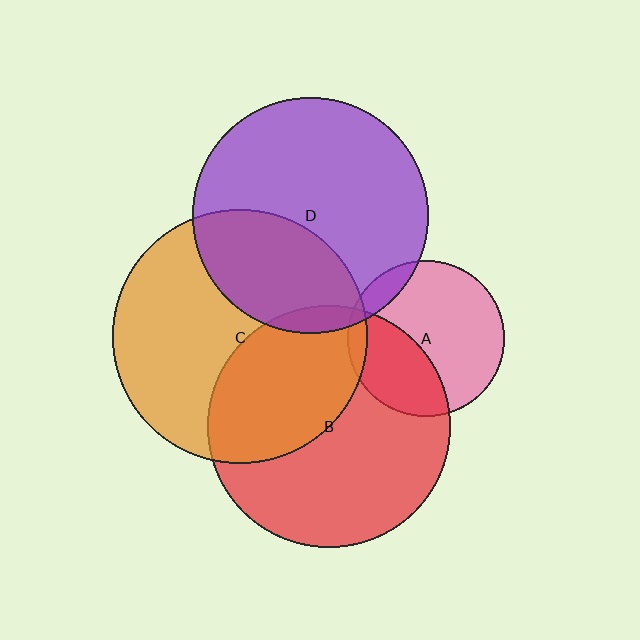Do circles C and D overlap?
Yes.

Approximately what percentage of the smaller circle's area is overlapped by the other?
Approximately 35%.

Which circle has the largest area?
Circle C (orange).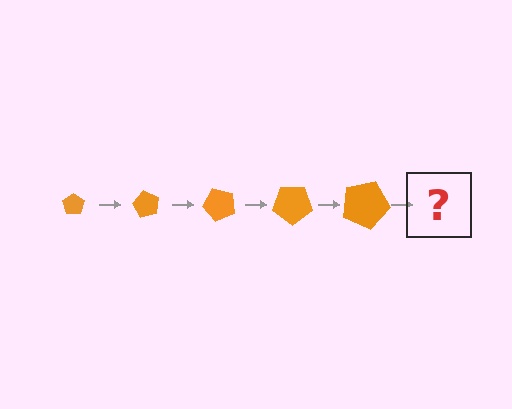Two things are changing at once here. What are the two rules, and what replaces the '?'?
The two rules are that the pentagon grows larger each step and it rotates 60 degrees each step. The '?' should be a pentagon, larger than the previous one and rotated 300 degrees from the start.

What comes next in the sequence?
The next element should be a pentagon, larger than the previous one and rotated 300 degrees from the start.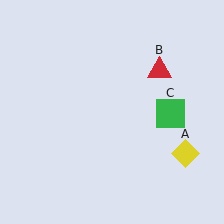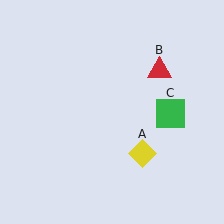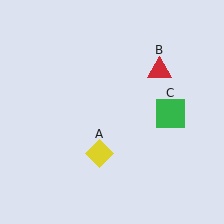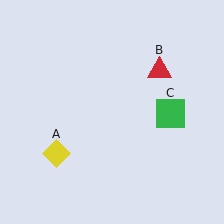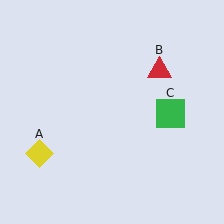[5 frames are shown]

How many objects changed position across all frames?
1 object changed position: yellow diamond (object A).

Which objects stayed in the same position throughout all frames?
Red triangle (object B) and green square (object C) remained stationary.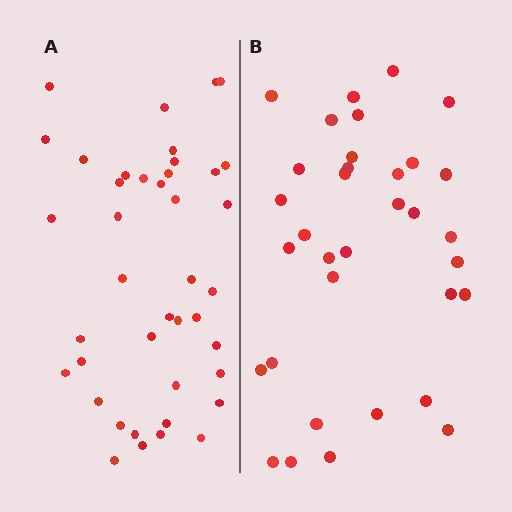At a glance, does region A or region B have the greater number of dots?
Region A (the left region) has more dots.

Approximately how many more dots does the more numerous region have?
Region A has roughly 8 or so more dots than region B.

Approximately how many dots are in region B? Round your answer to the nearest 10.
About 30 dots. (The exact count is 34, which rounds to 30.)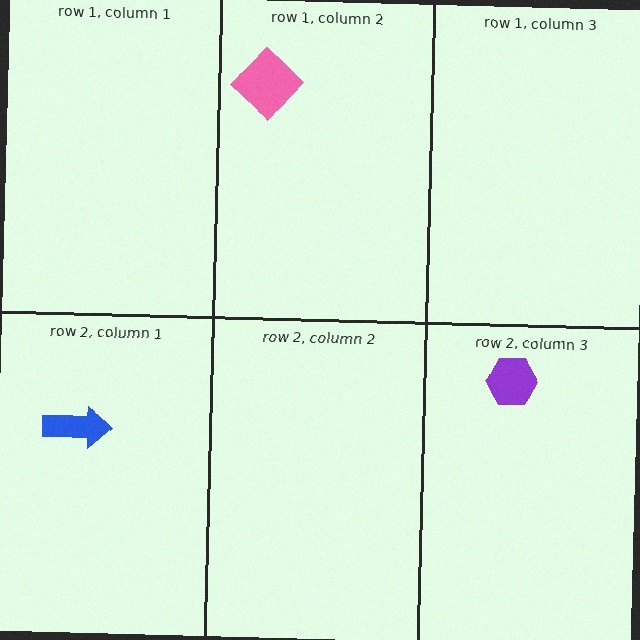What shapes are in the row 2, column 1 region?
The blue arrow.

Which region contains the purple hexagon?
The row 2, column 3 region.